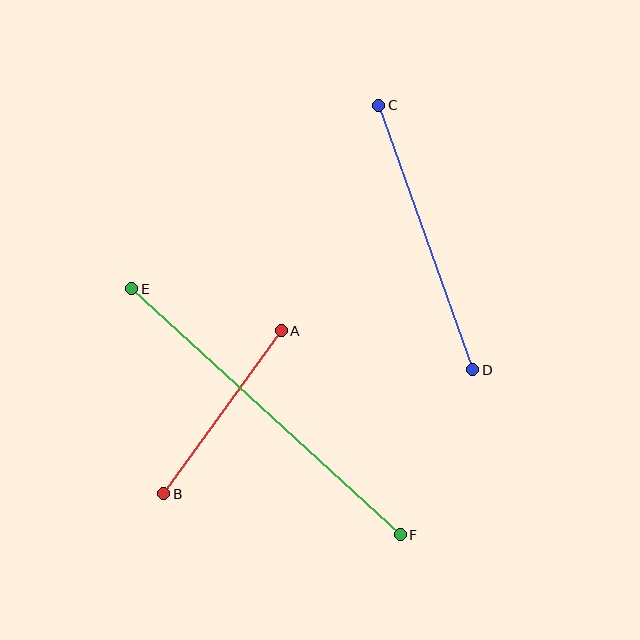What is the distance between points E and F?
The distance is approximately 364 pixels.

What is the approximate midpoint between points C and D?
The midpoint is at approximately (426, 238) pixels.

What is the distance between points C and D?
The distance is approximately 281 pixels.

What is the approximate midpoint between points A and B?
The midpoint is at approximately (222, 412) pixels.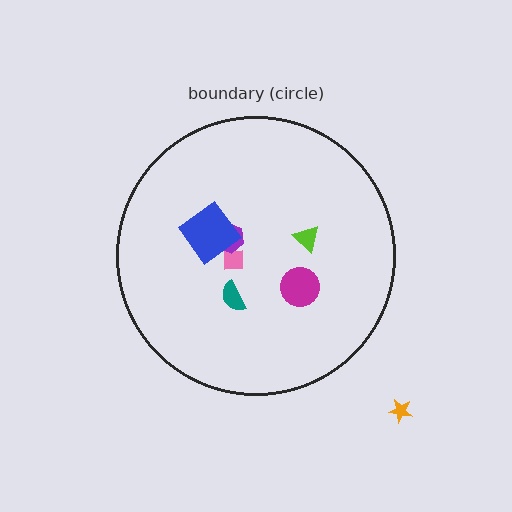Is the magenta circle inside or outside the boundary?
Inside.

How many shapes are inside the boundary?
6 inside, 1 outside.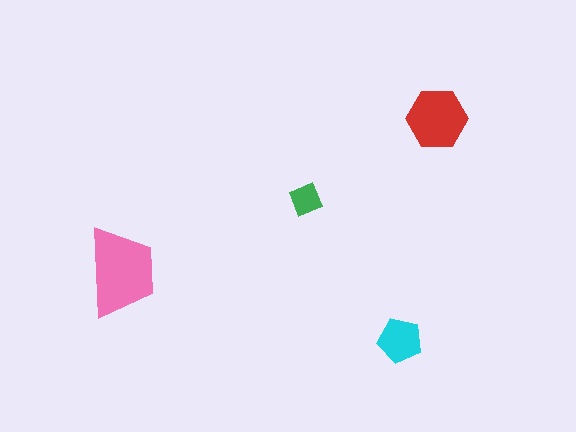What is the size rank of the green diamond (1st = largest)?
4th.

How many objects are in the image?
There are 4 objects in the image.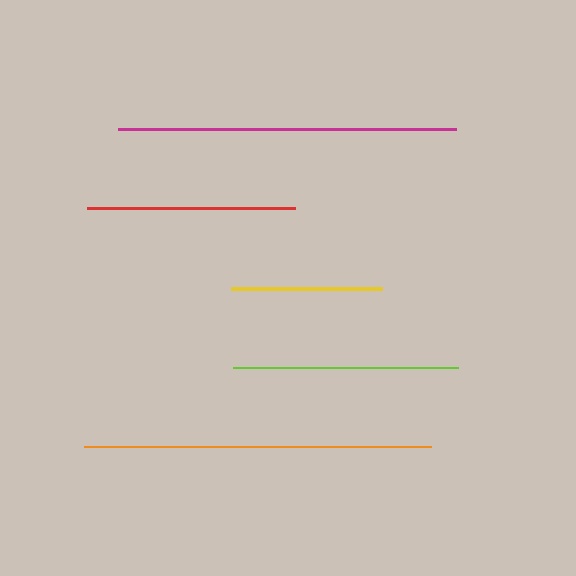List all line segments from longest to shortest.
From longest to shortest: orange, magenta, lime, red, yellow.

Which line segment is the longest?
The orange line is the longest at approximately 347 pixels.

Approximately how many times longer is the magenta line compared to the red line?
The magenta line is approximately 1.6 times the length of the red line.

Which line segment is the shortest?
The yellow line is the shortest at approximately 151 pixels.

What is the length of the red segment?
The red segment is approximately 207 pixels long.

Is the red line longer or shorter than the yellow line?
The red line is longer than the yellow line.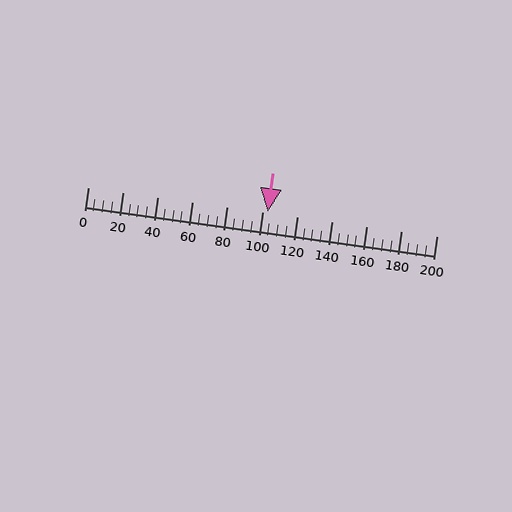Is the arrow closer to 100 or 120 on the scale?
The arrow is closer to 100.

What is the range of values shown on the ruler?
The ruler shows values from 0 to 200.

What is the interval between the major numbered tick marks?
The major tick marks are spaced 20 units apart.